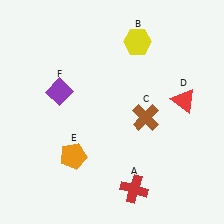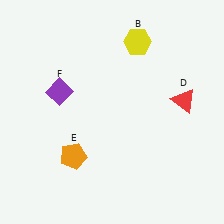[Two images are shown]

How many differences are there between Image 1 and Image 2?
There are 2 differences between the two images.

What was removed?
The red cross (A), the brown cross (C) were removed in Image 2.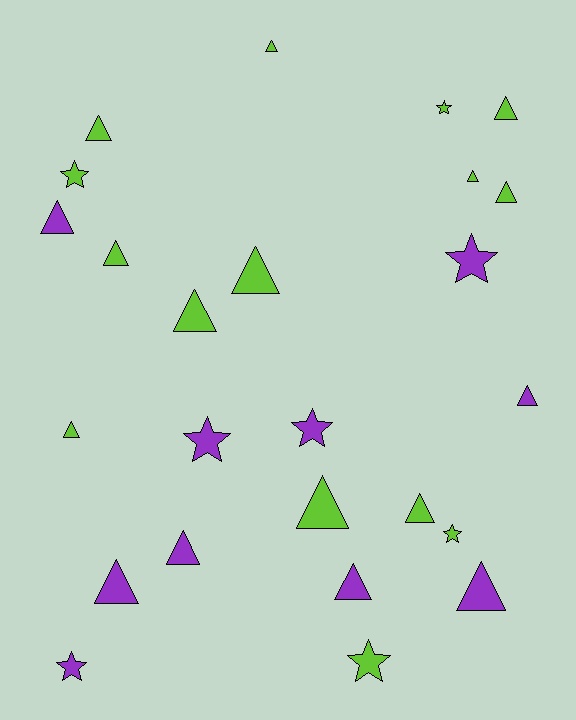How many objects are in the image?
There are 25 objects.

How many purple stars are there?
There are 4 purple stars.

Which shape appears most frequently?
Triangle, with 17 objects.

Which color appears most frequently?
Lime, with 15 objects.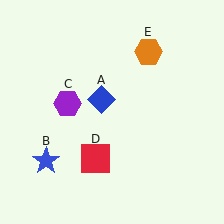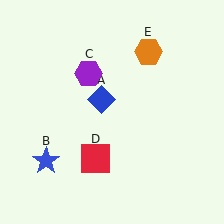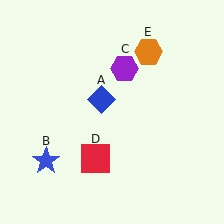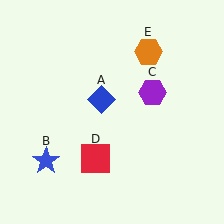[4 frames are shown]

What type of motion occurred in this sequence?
The purple hexagon (object C) rotated clockwise around the center of the scene.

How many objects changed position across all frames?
1 object changed position: purple hexagon (object C).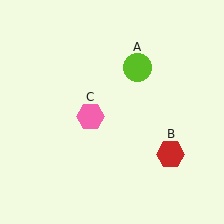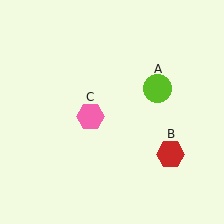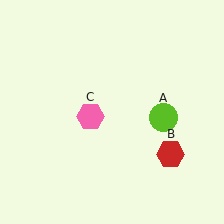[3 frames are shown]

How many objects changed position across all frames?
1 object changed position: lime circle (object A).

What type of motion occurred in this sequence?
The lime circle (object A) rotated clockwise around the center of the scene.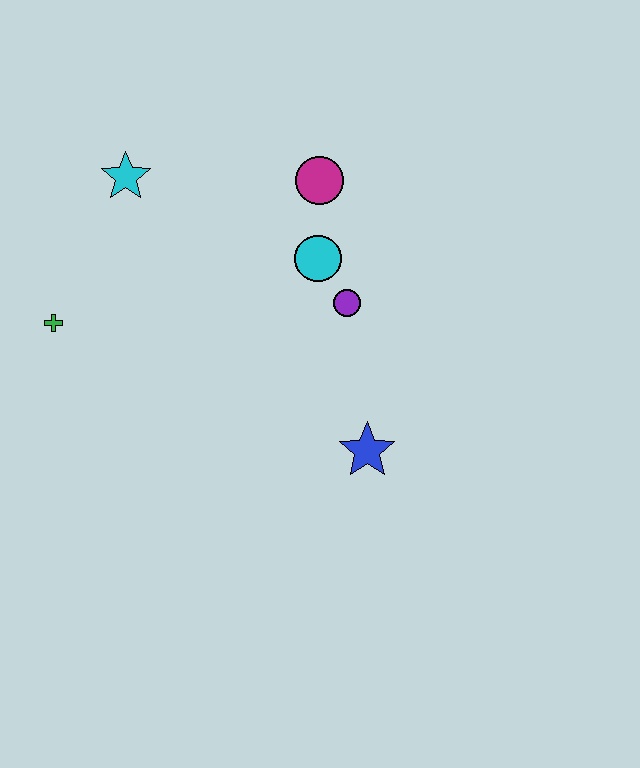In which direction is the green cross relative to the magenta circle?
The green cross is to the left of the magenta circle.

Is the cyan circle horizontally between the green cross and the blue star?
Yes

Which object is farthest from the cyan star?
The blue star is farthest from the cyan star.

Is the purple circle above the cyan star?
No